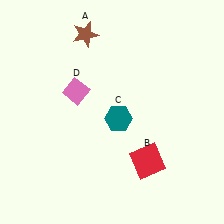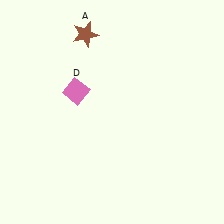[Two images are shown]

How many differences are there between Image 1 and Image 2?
There are 2 differences between the two images.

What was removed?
The teal hexagon (C), the red square (B) were removed in Image 2.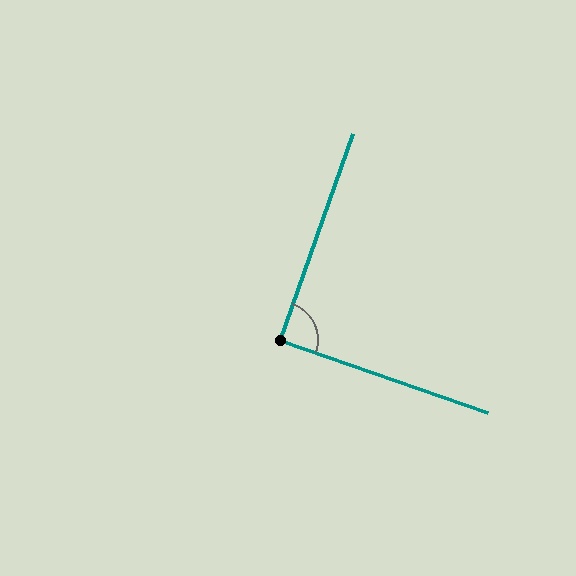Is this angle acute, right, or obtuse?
It is approximately a right angle.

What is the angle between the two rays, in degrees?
Approximately 90 degrees.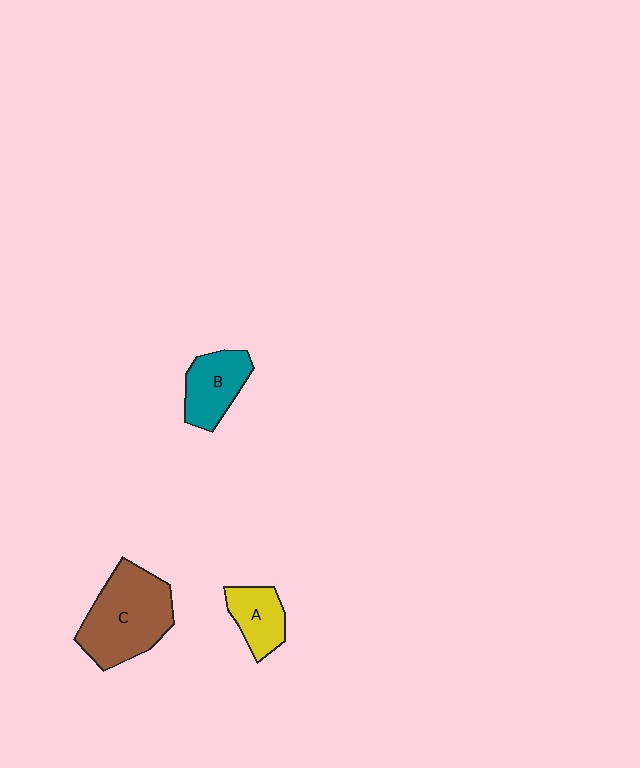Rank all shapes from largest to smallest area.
From largest to smallest: C (brown), B (teal), A (yellow).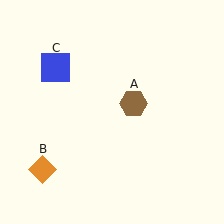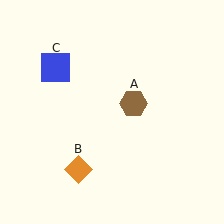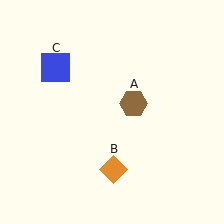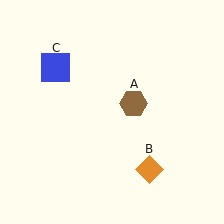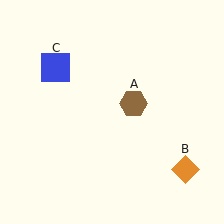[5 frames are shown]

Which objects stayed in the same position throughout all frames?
Brown hexagon (object A) and blue square (object C) remained stationary.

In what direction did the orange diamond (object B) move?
The orange diamond (object B) moved right.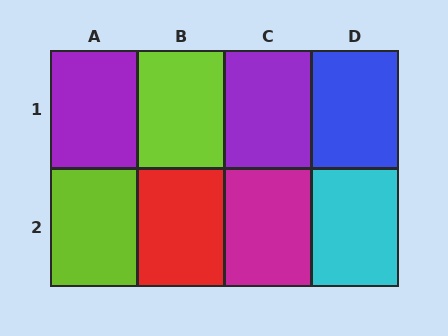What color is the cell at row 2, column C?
Magenta.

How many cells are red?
1 cell is red.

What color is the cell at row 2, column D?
Cyan.